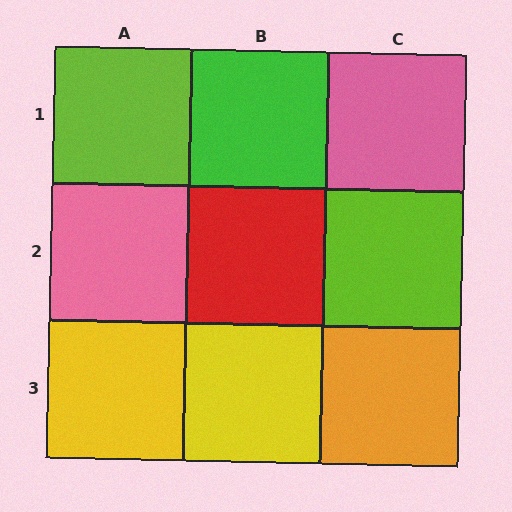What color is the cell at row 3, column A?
Yellow.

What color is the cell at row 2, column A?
Pink.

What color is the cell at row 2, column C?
Lime.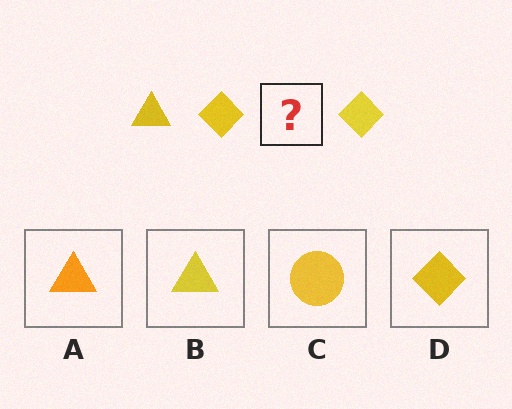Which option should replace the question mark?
Option B.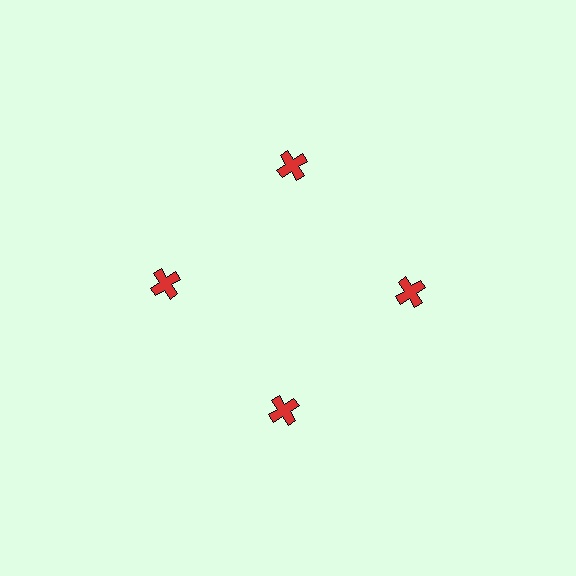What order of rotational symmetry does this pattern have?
This pattern has 4-fold rotational symmetry.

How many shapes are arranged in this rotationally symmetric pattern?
There are 4 shapes, arranged in 4 groups of 1.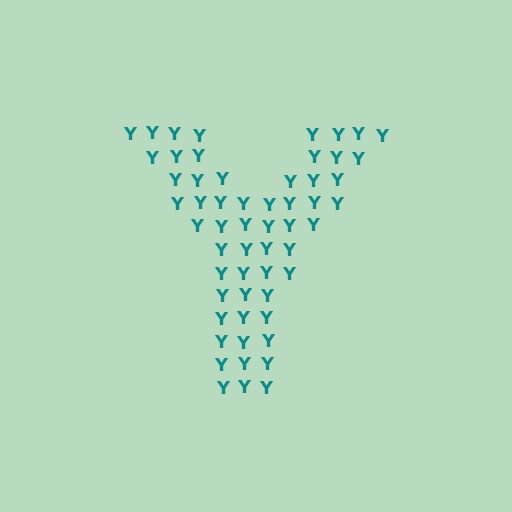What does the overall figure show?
The overall figure shows the letter Y.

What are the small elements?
The small elements are letter Y's.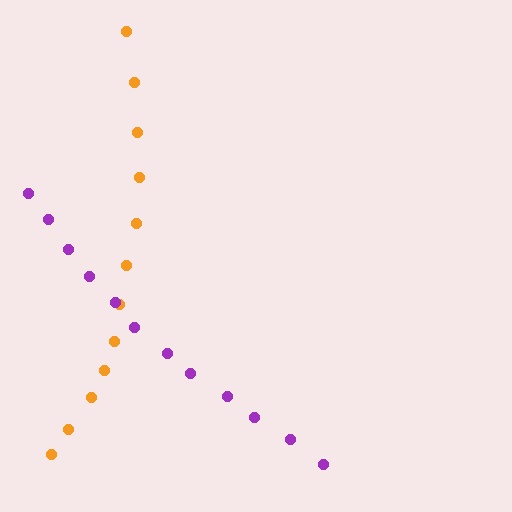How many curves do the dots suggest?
There are 2 distinct paths.